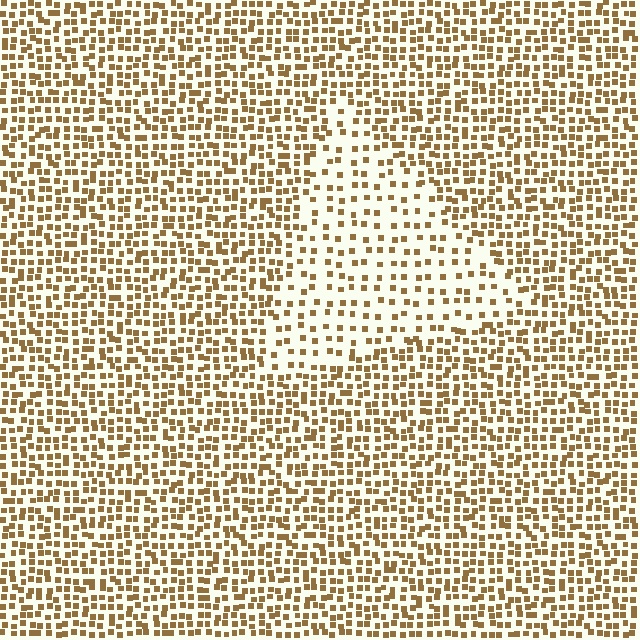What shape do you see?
I see a triangle.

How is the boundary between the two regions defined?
The boundary is defined by a change in element density (approximately 2.1x ratio). All elements are the same color, size, and shape.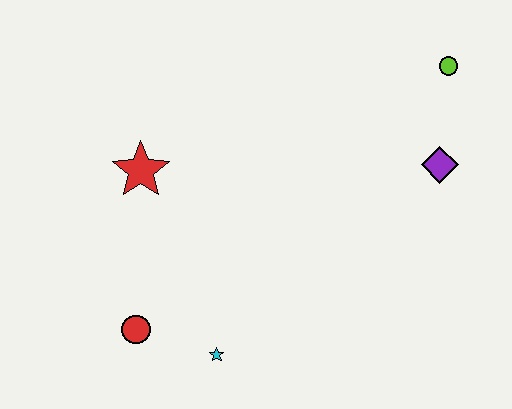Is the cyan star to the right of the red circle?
Yes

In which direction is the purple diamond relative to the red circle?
The purple diamond is to the right of the red circle.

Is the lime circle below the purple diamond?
No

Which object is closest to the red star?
The red circle is closest to the red star.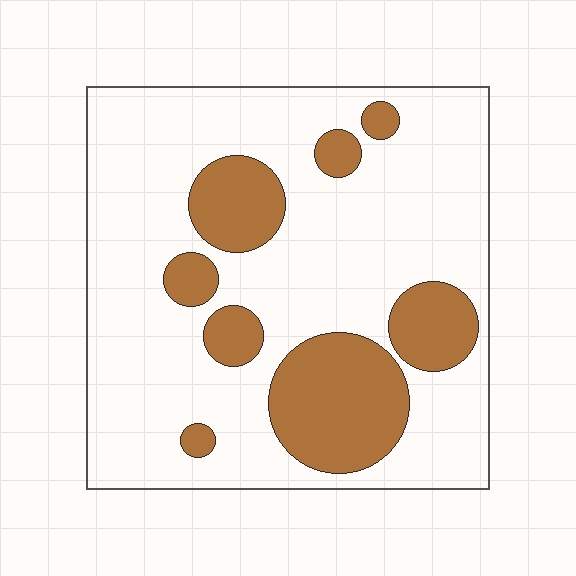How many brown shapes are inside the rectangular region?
8.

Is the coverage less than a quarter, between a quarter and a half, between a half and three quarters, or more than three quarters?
Less than a quarter.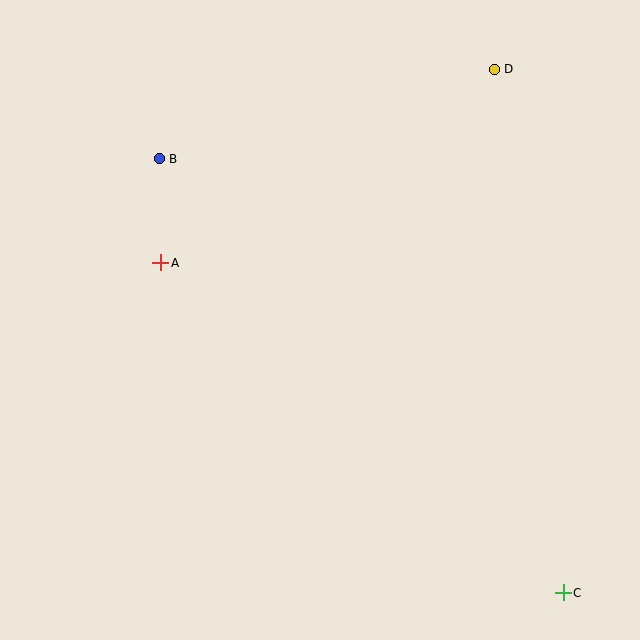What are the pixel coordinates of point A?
Point A is at (161, 263).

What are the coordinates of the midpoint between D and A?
The midpoint between D and A is at (328, 166).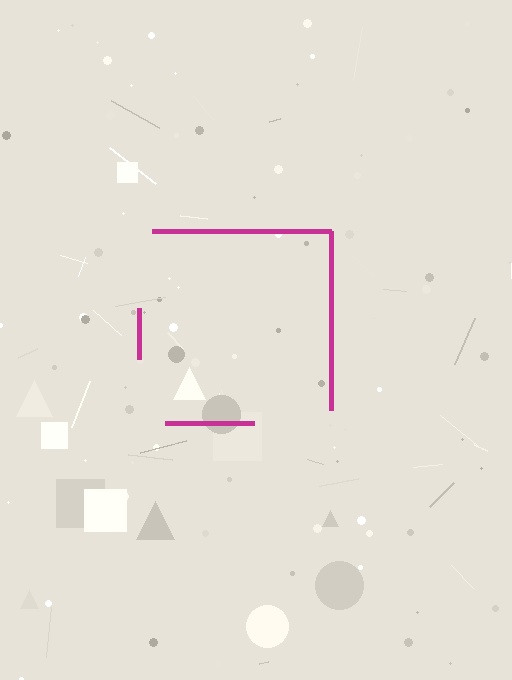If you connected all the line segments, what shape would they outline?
They would outline a square.